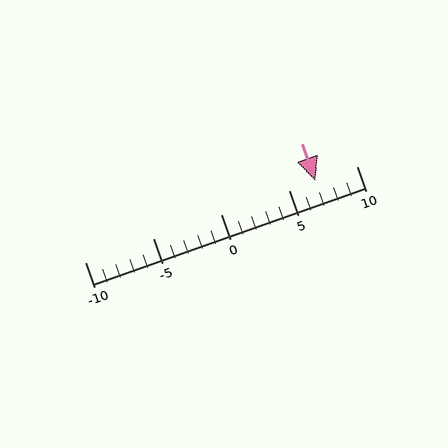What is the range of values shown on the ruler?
The ruler shows values from -10 to 10.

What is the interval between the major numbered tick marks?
The major tick marks are spaced 5 units apart.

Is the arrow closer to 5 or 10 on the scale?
The arrow is closer to 5.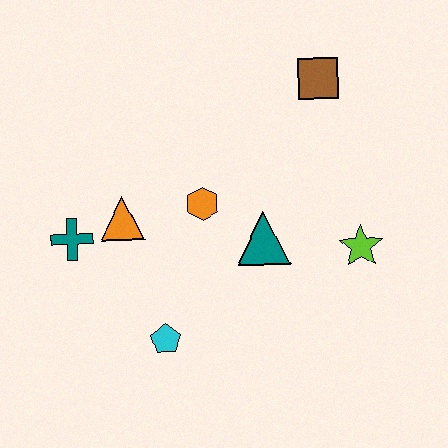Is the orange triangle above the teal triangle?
Yes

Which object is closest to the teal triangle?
The orange hexagon is closest to the teal triangle.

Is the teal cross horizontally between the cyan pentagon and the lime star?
No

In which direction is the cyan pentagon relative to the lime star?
The cyan pentagon is to the left of the lime star.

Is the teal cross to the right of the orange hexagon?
No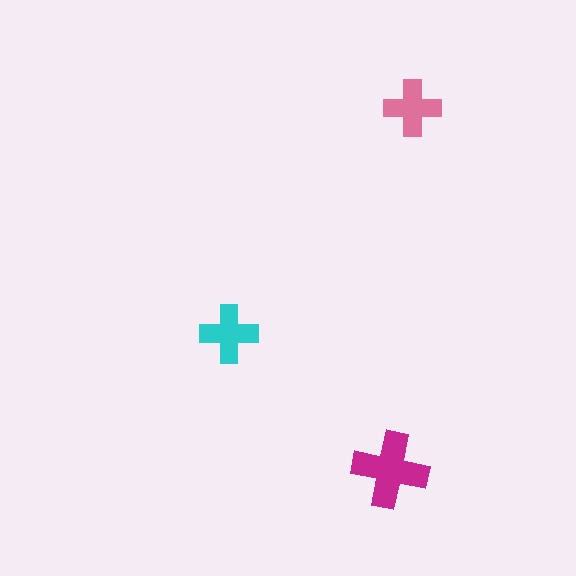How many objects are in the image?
There are 3 objects in the image.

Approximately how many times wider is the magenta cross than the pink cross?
About 1.5 times wider.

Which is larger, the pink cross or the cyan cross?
The cyan one.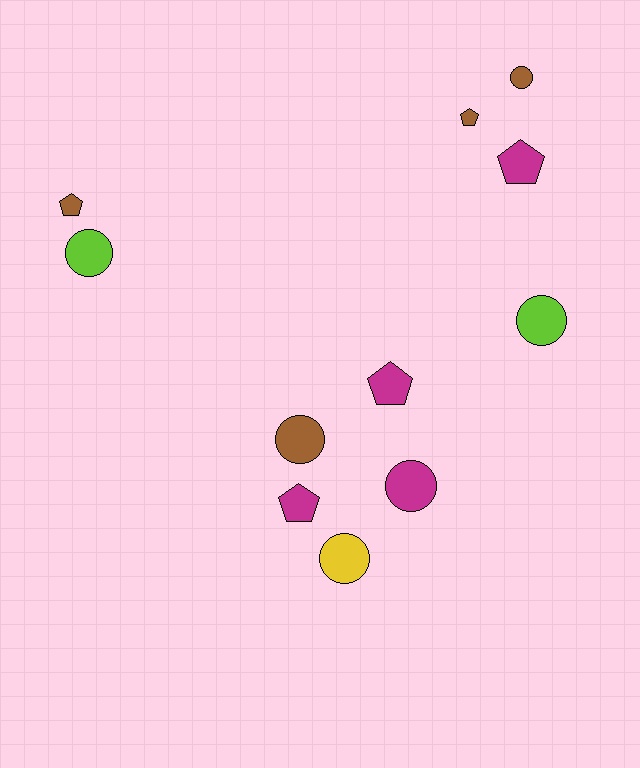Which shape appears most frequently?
Circle, with 6 objects.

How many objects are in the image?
There are 11 objects.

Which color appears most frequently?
Brown, with 4 objects.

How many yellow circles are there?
There is 1 yellow circle.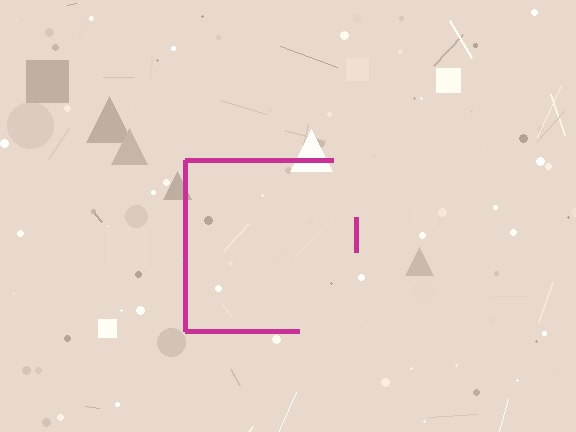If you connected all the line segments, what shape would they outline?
They would outline a square.